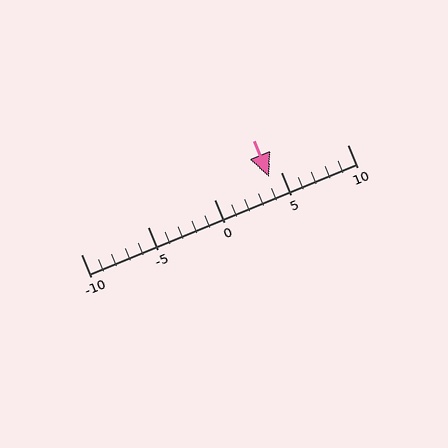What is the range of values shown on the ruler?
The ruler shows values from -10 to 10.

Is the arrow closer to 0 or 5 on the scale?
The arrow is closer to 5.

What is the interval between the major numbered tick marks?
The major tick marks are spaced 5 units apart.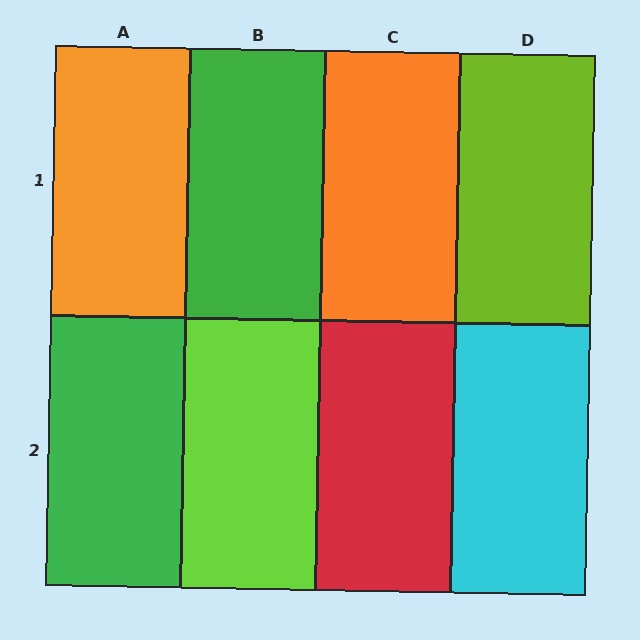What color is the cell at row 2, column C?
Red.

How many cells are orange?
2 cells are orange.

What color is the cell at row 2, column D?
Cyan.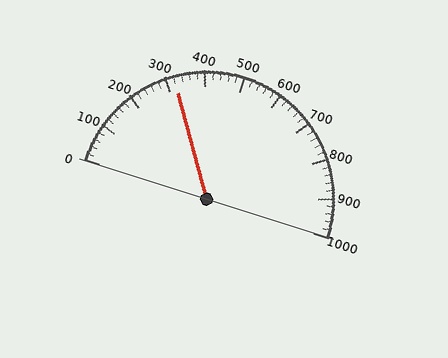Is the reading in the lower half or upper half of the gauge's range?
The reading is in the lower half of the range (0 to 1000).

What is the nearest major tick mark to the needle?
The nearest major tick mark is 300.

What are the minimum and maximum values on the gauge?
The gauge ranges from 0 to 1000.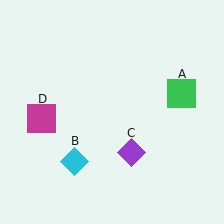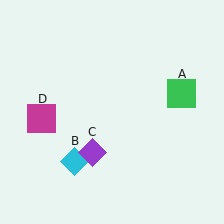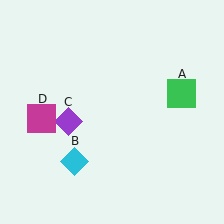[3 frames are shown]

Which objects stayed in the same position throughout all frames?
Green square (object A) and cyan diamond (object B) and magenta square (object D) remained stationary.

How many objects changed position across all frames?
1 object changed position: purple diamond (object C).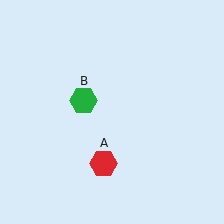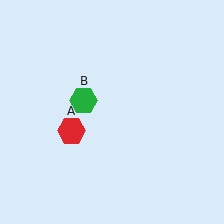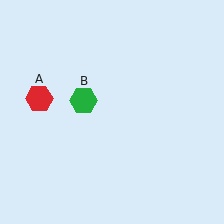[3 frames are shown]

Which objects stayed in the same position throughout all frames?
Green hexagon (object B) remained stationary.